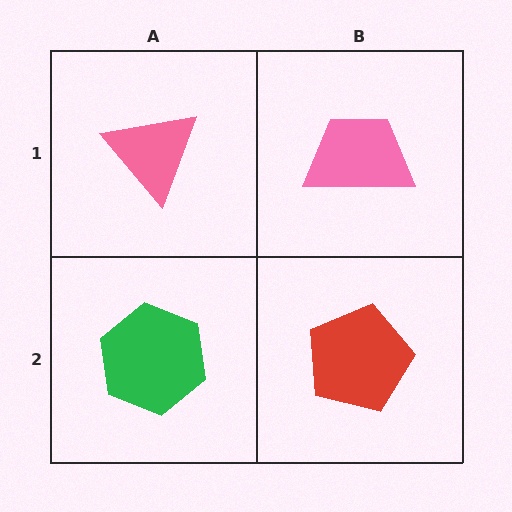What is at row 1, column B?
A pink trapezoid.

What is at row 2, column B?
A red pentagon.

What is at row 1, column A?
A pink triangle.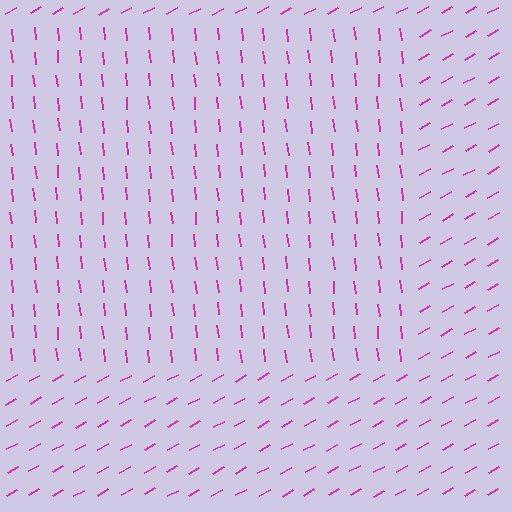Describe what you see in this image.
The image is filled with small magenta line segments. A rectangle region in the image has lines oriented differently from the surrounding lines, creating a visible texture boundary.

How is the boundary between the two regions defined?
The boundary is defined purely by a change in line orientation (approximately 67 degrees difference). All lines are the same color and thickness.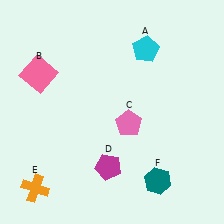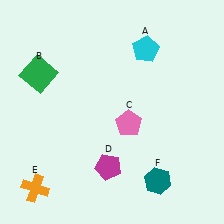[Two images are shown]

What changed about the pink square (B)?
In Image 1, B is pink. In Image 2, it changed to green.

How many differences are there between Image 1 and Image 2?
There is 1 difference between the two images.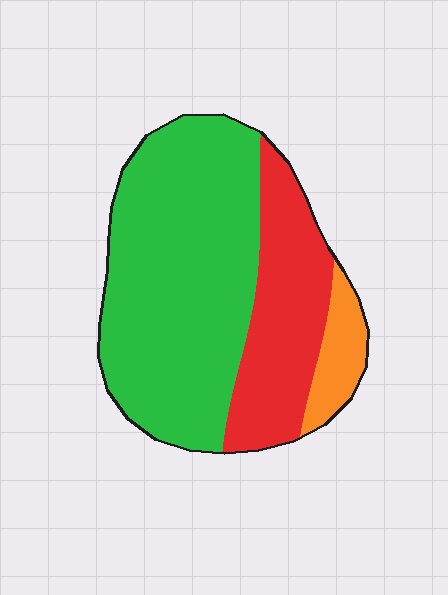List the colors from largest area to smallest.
From largest to smallest: green, red, orange.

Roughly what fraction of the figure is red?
Red takes up between a quarter and a half of the figure.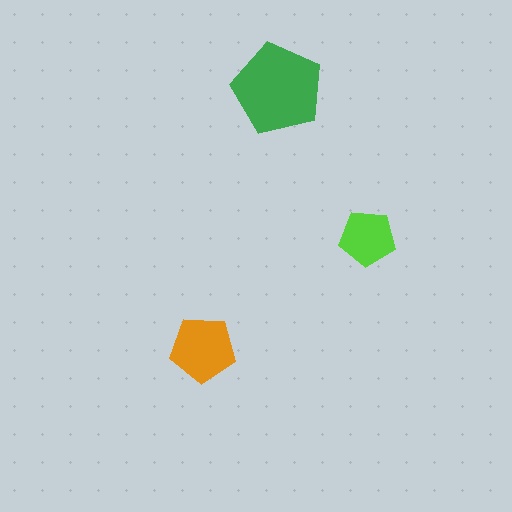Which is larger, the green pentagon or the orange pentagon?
The green one.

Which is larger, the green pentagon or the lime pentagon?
The green one.